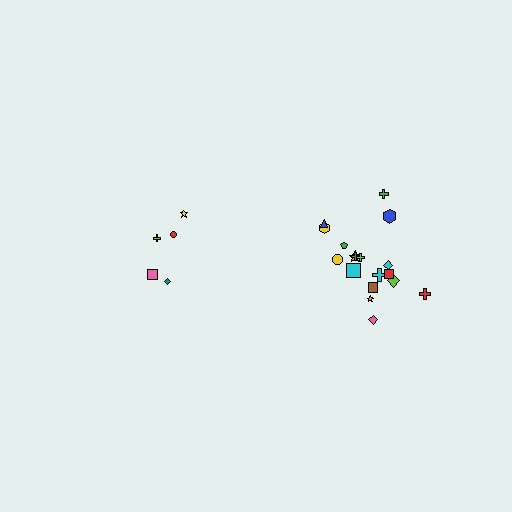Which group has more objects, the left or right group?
The right group.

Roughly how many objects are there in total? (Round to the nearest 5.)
Roughly 25 objects in total.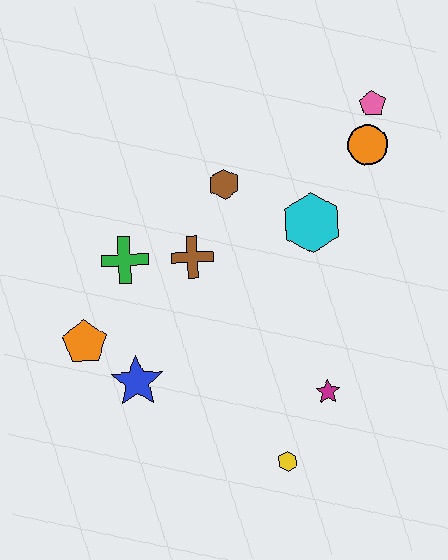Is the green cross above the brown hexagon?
No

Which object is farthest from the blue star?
The pink pentagon is farthest from the blue star.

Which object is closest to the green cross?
The brown cross is closest to the green cross.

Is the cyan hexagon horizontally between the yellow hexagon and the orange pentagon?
No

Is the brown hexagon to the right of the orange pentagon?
Yes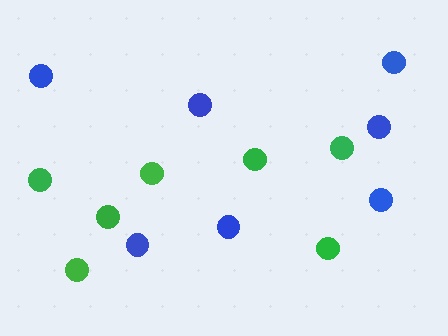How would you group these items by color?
There are 2 groups: one group of blue circles (7) and one group of green circles (7).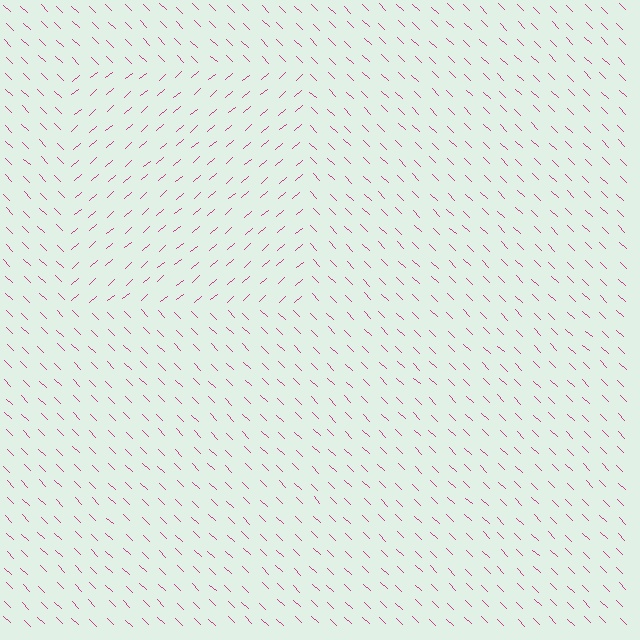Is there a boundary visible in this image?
Yes, there is a texture boundary formed by a change in line orientation.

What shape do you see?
I see a rectangle.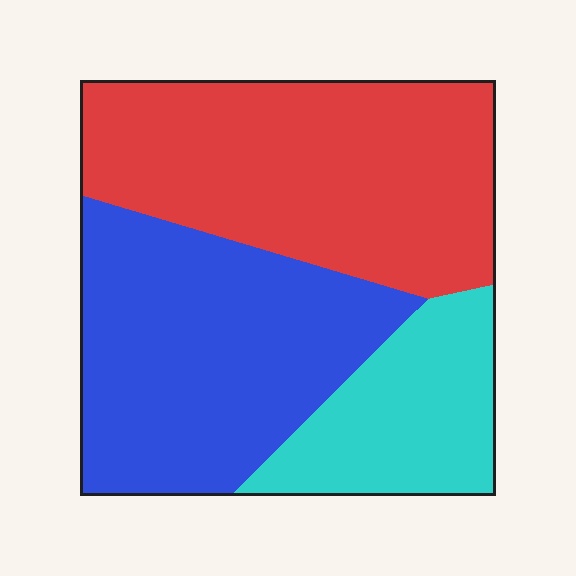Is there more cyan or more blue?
Blue.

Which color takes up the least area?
Cyan, at roughly 20%.